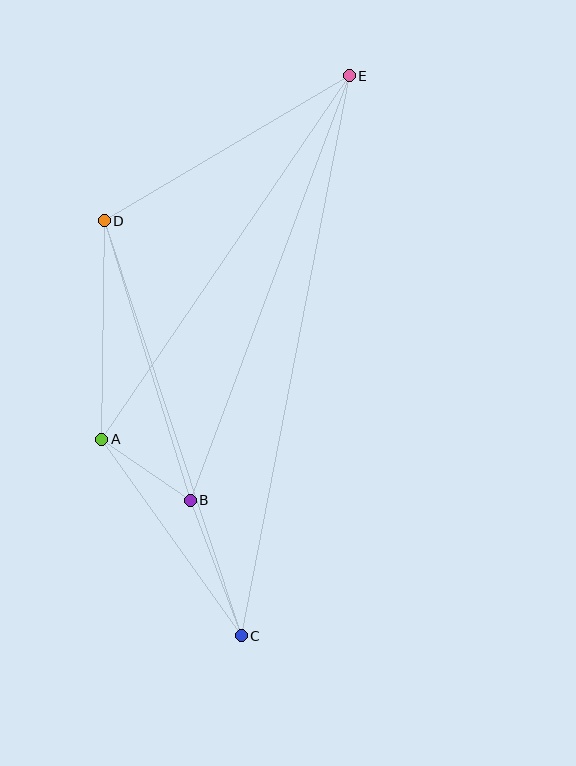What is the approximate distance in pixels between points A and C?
The distance between A and C is approximately 241 pixels.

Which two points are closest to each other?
Points A and B are closest to each other.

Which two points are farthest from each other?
Points C and E are farthest from each other.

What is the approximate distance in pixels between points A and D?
The distance between A and D is approximately 219 pixels.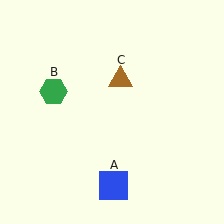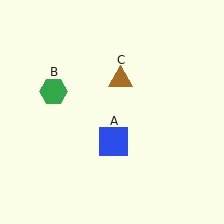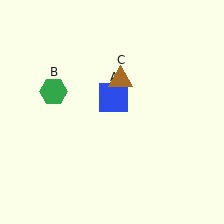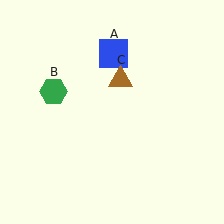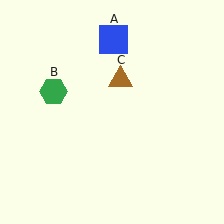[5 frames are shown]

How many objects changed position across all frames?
1 object changed position: blue square (object A).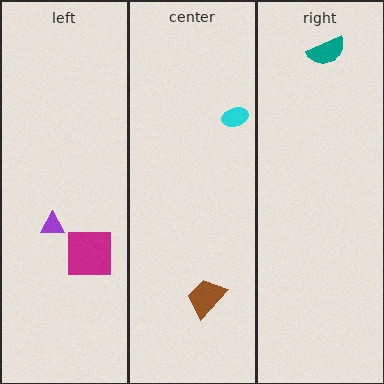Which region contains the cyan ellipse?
The center region.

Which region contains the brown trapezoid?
The center region.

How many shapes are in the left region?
2.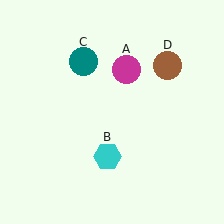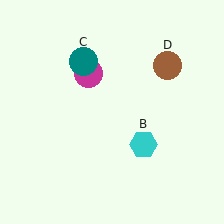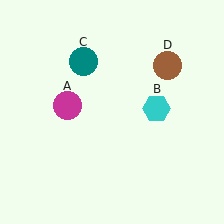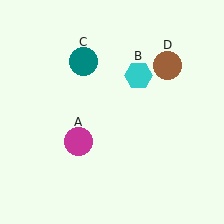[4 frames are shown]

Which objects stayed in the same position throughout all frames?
Teal circle (object C) and brown circle (object D) remained stationary.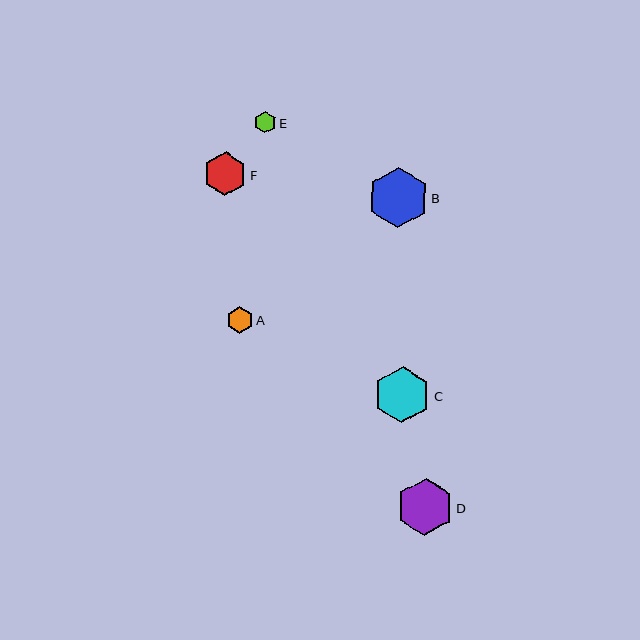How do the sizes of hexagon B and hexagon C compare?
Hexagon B and hexagon C are approximately the same size.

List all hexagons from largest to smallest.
From largest to smallest: B, C, D, F, A, E.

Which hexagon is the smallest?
Hexagon E is the smallest with a size of approximately 21 pixels.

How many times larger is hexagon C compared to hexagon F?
Hexagon C is approximately 1.3 times the size of hexagon F.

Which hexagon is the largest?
Hexagon B is the largest with a size of approximately 60 pixels.